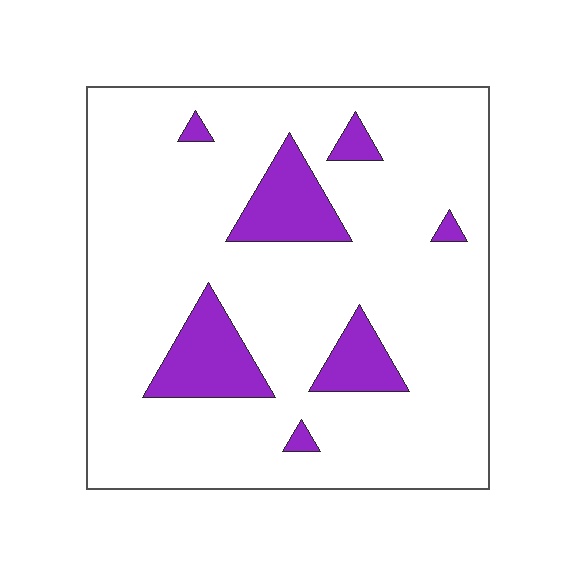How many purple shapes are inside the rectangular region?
7.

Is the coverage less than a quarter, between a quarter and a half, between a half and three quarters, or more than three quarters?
Less than a quarter.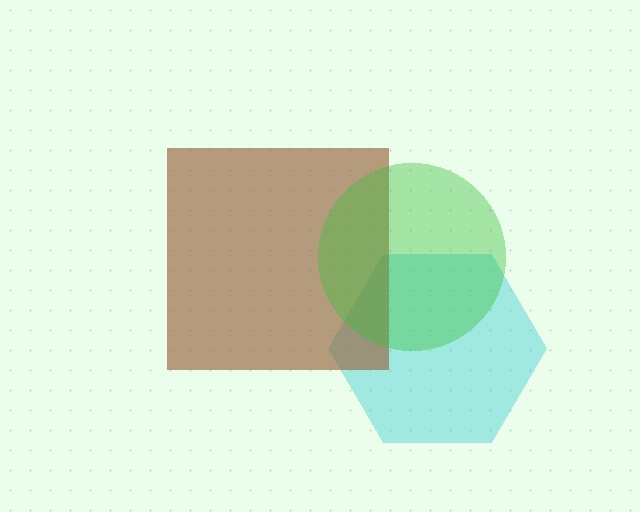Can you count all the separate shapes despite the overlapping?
Yes, there are 3 separate shapes.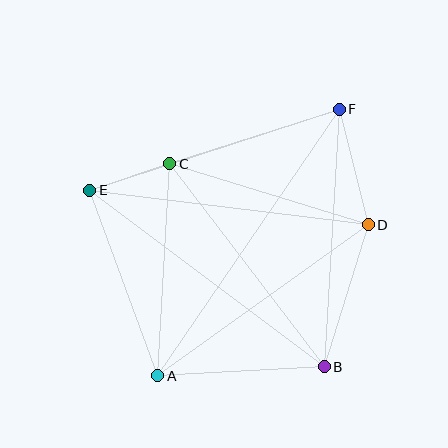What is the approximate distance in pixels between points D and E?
The distance between D and E is approximately 281 pixels.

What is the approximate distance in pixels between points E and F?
The distance between E and F is approximately 263 pixels.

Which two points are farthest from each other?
Points A and F are farthest from each other.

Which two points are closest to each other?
Points C and E are closest to each other.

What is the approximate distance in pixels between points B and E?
The distance between B and E is approximately 294 pixels.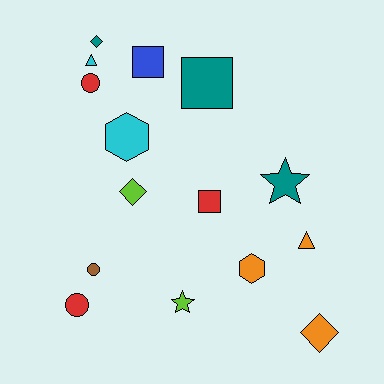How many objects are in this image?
There are 15 objects.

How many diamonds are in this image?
There are 3 diamonds.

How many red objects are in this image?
There are 3 red objects.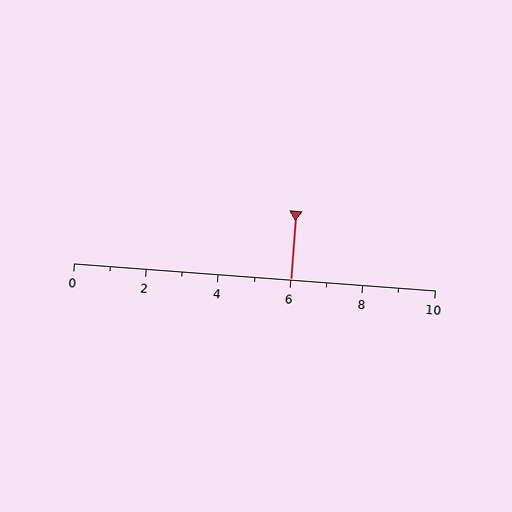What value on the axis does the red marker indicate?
The marker indicates approximately 6.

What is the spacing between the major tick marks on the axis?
The major ticks are spaced 2 apart.